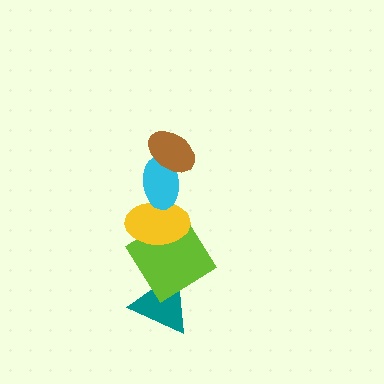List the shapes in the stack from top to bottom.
From top to bottom: the brown ellipse, the cyan ellipse, the yellow ellipse, the lime diamond, the teal triangle.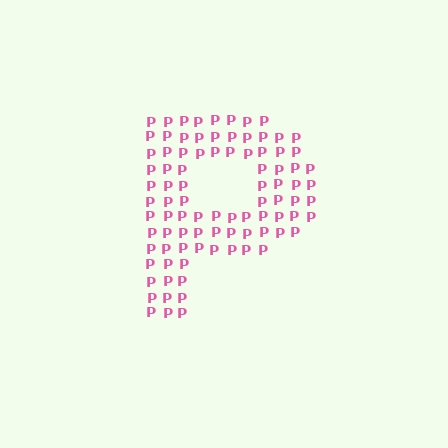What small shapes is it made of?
It is made of small letter P's.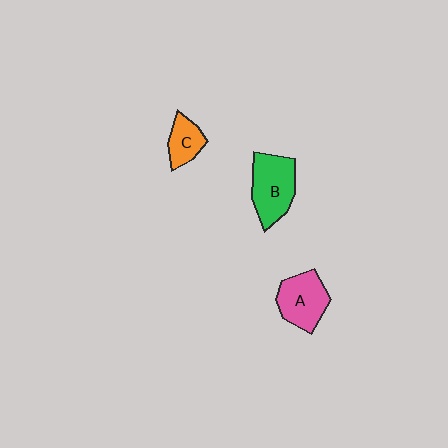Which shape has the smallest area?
Shape C (orange).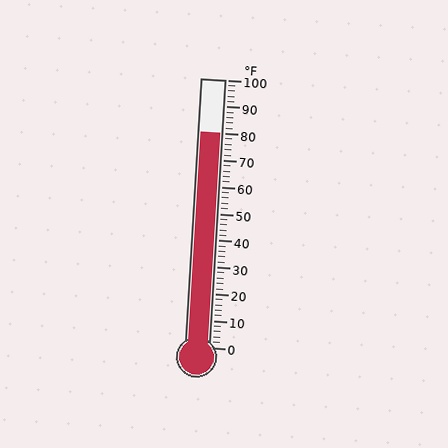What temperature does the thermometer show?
The thermometer shows approximately 80°F.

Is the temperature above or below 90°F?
The temperature is below 90°F.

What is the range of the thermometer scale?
The thermometer scale ranges from 0°F to 100°F.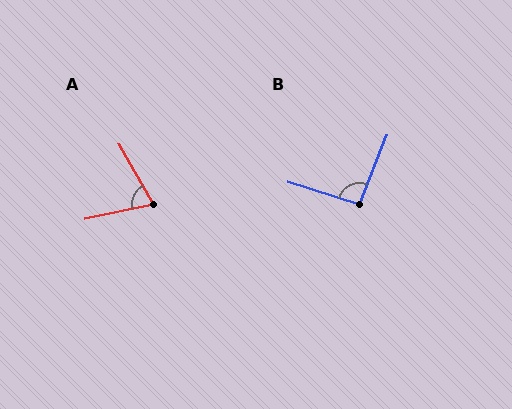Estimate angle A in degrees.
Approximately 72 degrees.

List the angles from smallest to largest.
A (72°), B (93°).